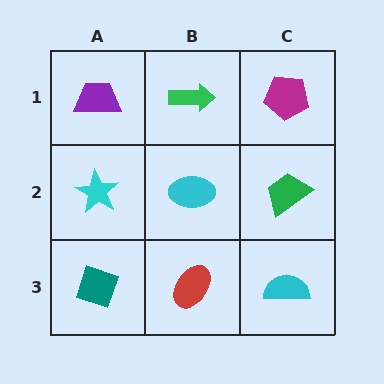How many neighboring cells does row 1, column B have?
3.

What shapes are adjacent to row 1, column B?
A cyan ellipse (row 2, column B), a purple trapezoid (row 1, column A), a magenta pentagon (row 1, column C).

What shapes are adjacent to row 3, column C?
A green trapezoid (row 2, column C), a red ellipse (row 3, column B).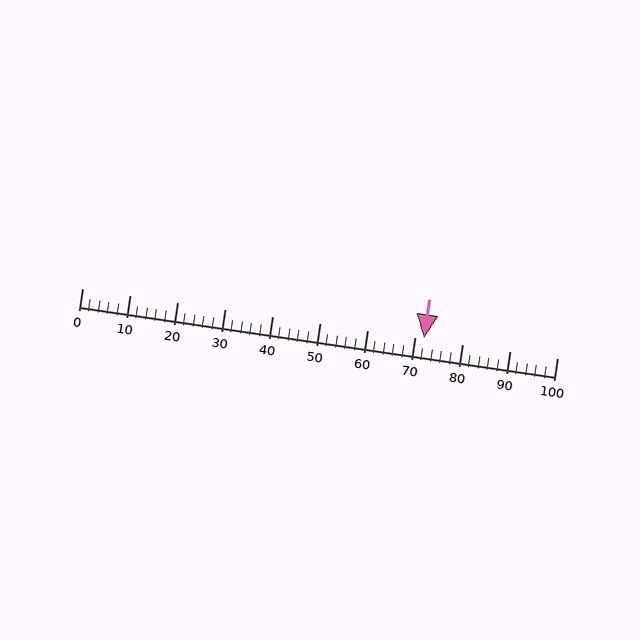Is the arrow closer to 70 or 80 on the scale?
The arrow is closer to 70.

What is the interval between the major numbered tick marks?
The major tick marks are spaced 10 units apart.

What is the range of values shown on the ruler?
The ruler shows values from 0 to 100.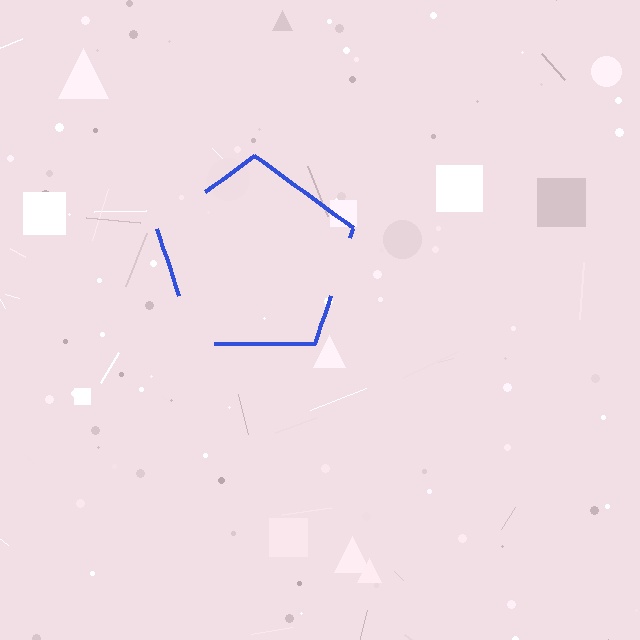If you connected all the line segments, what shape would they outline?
They would outline a pentagon.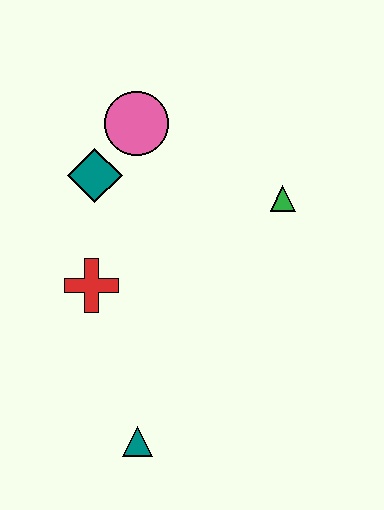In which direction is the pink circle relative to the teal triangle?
The pink circle is above the teal triangle.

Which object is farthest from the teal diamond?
The teal triangle is farthest from the teal diamond.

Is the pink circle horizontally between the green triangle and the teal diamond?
Yes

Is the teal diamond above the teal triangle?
Yes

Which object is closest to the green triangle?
The pink circle is closest to the green triangle.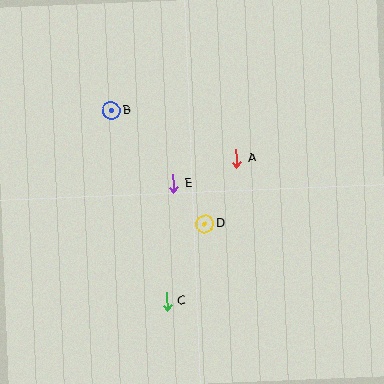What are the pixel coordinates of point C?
Point C is at (167, 302).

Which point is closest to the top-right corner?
Point A is closest to the top-right corner.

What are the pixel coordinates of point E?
Point E is at (174, 183).